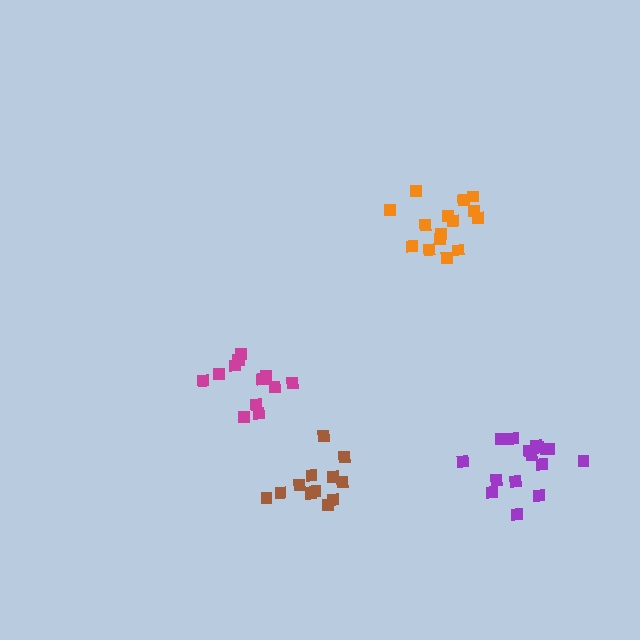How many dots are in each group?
Group 1: 15 dots, Group 2: 13 dots, Group 3: 16 dots, Group 4: 12 dots (56 total).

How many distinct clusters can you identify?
There are 4 distinct clusters.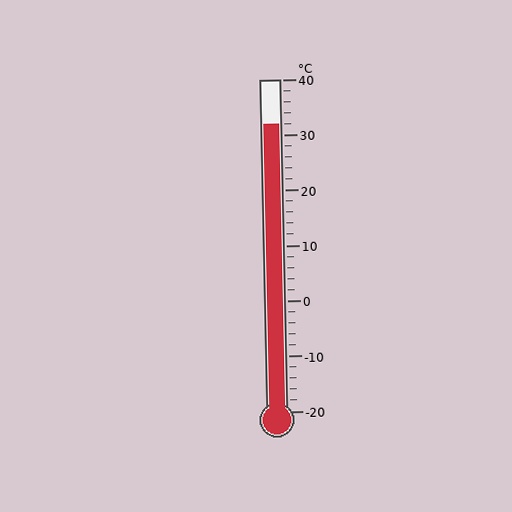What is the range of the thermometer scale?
The thermometer scale ranges from -20°C to 40°C.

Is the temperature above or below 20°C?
The temperature is above 20°C.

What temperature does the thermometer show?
The thermometer shows approximately 32°C.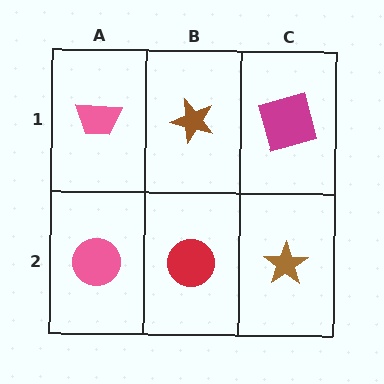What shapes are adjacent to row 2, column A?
A pink trapezoid (row 1, column A), a red circle (row 2, column B).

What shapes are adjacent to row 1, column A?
A pink circle (row 2, column A), a brown star (row 1, column B).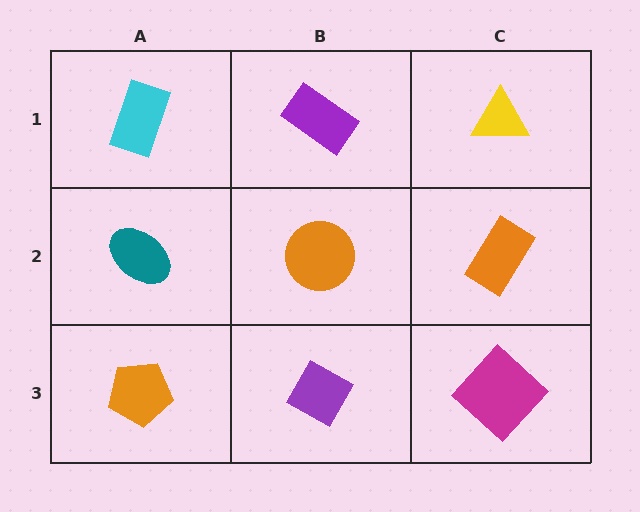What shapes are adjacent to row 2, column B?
A purple rectangle (row 1, column B), a purple diamond (row 3, column B), a teal ellipse (row 2, column A), an orange rectangle (row 2, column C).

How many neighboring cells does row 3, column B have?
3.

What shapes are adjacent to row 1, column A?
A teal ellipse (row 2, column A), a purple rectangle (row 1, column B).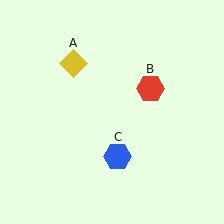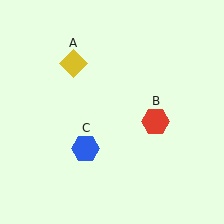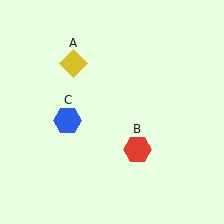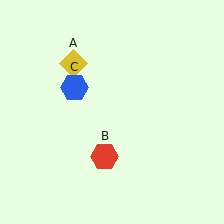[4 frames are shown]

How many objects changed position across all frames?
2 objects changed position: red hexagon (object B), blue hexagon (object C).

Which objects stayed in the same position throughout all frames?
Yellow diamond (object A) remained stationary.